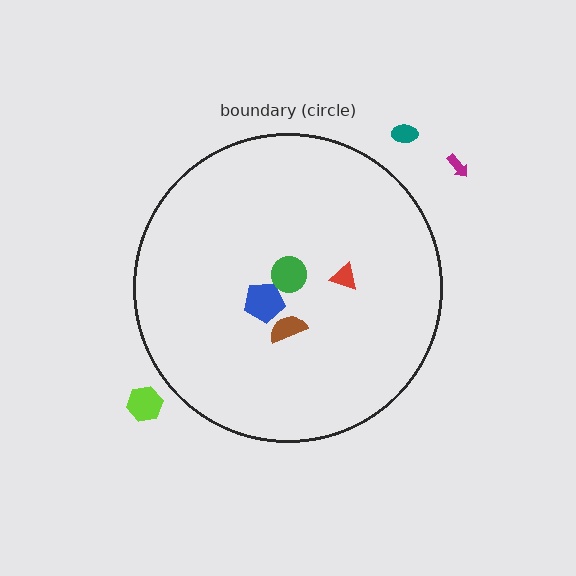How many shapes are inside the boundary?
4 inside, 3 outside.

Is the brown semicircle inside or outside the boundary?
Inside.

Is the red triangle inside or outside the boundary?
Inside.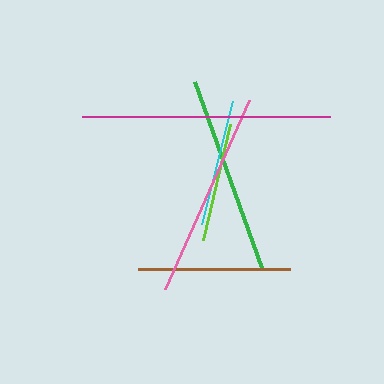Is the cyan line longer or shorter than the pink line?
The pink line is longer than the cyan line.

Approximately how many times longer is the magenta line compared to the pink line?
The magenta line is approximately 1.2 times the length of the pink line.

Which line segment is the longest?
The magenta line is the longest at approximately 248 pixels.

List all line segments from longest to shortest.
From longest to shortest: magenta, pink, green, brown, cyan, lime.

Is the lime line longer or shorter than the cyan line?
The cyan line is longer than the lime line.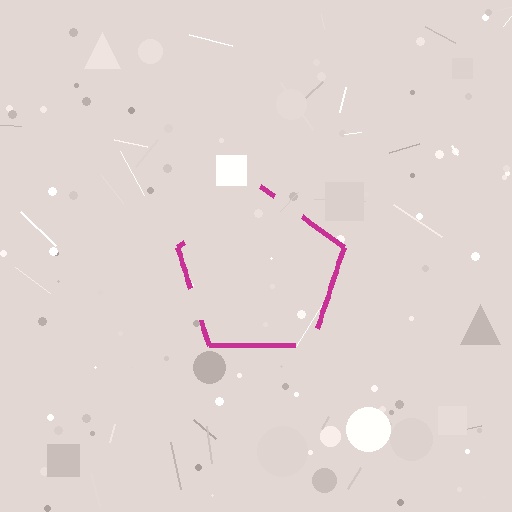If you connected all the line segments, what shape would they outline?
They would outline a pentagon.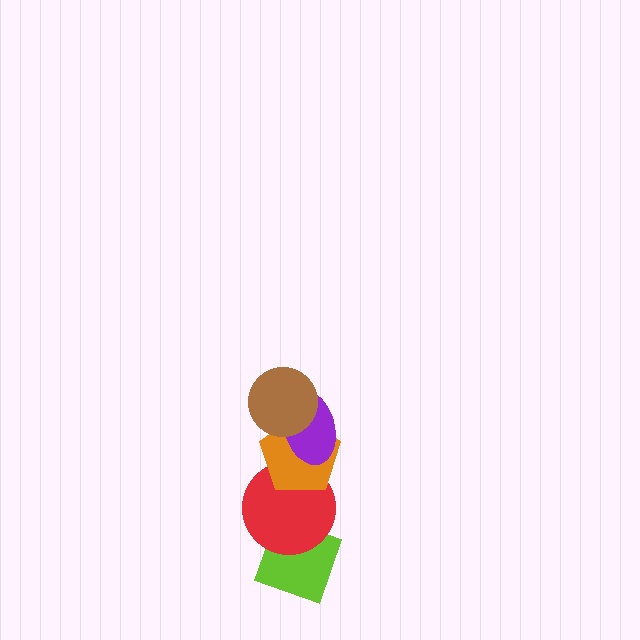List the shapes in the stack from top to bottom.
From top to bottom: the brown circle, the purple ellipse, the orange pentagon, the red circle, the lime diamond.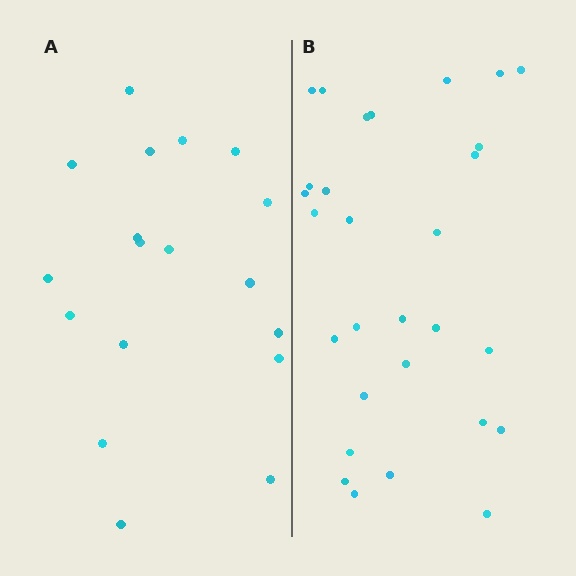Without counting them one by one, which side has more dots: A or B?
Region B (the right region) has more dots.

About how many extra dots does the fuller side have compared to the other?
Region B has roughly 12 or so more dots than region A.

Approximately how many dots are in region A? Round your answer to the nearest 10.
About 20 dots. (The exact count is 18, which rounds to 20.)